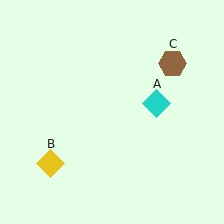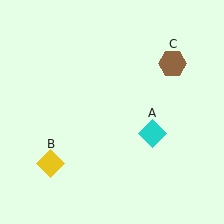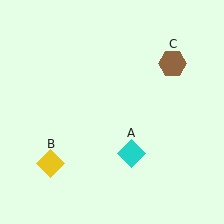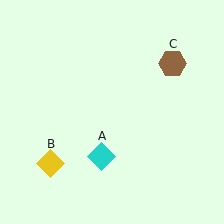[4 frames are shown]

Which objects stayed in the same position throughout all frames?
Yellow diamond (object B) and brown hexagon (object C) remained stationary.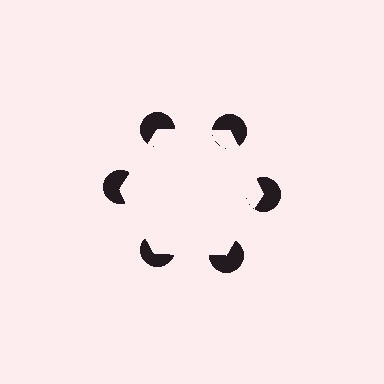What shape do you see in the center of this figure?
An illusory hexagon — its edges are inferred from the aligned wedge cuts in the pac-man discs, not physically drawn.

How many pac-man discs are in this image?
There are 6 — one at each vertex of the illusory hexagon.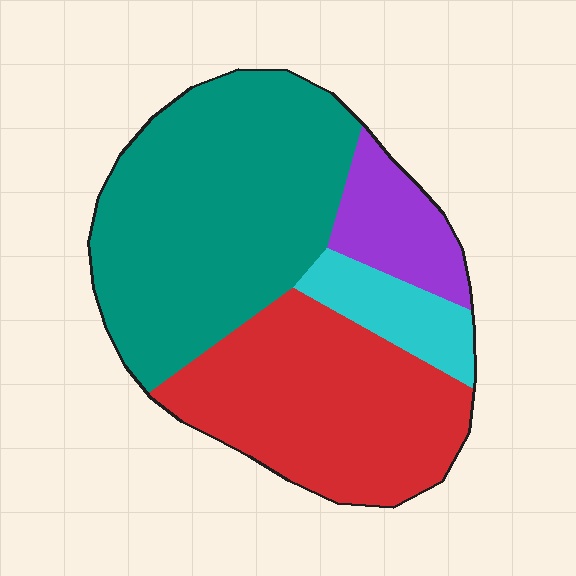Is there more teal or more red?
Teal.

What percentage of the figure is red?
Red takes up about one third (1/3) of the figure.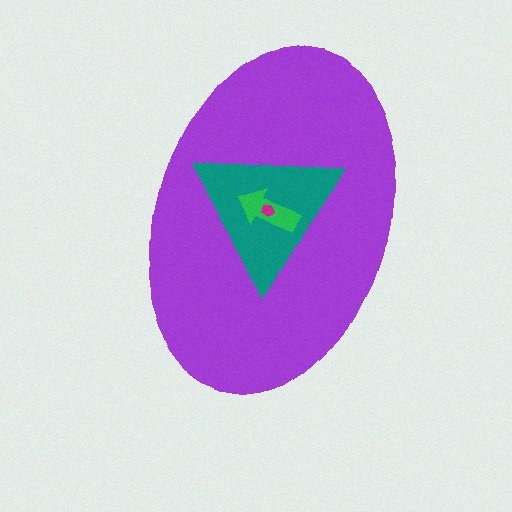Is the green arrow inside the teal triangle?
Yes.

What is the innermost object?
The magenta pentagon.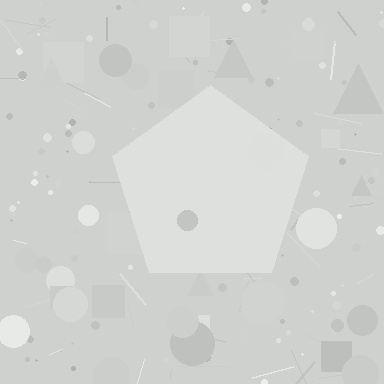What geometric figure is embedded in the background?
A pentagon is embedded in the background.